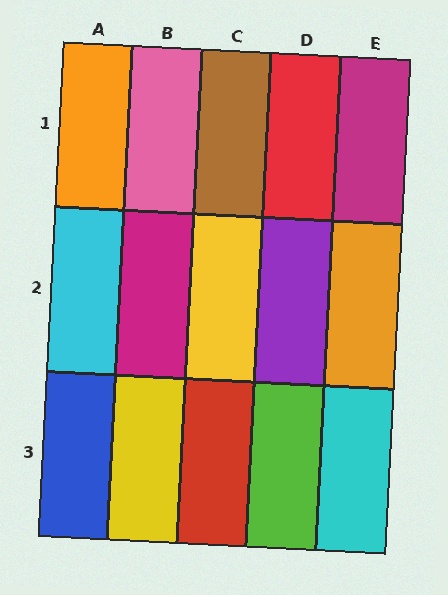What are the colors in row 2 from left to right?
Cyan, magenta, yellow, purple, orange.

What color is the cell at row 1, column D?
Red.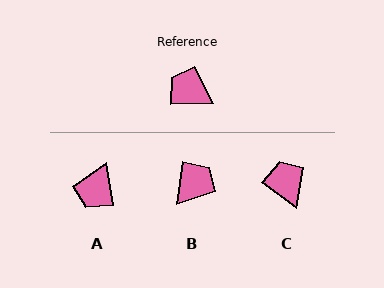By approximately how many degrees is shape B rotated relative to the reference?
Approximately 100 degrees clockwise.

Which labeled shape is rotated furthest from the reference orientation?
B, about 100 degrees away.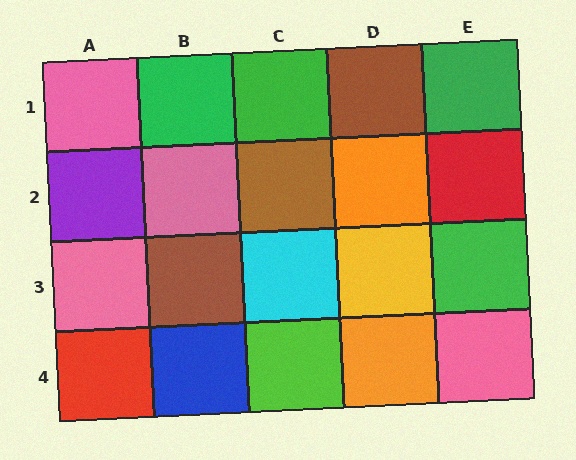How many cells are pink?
4 cells are pink.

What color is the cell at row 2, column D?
Orange.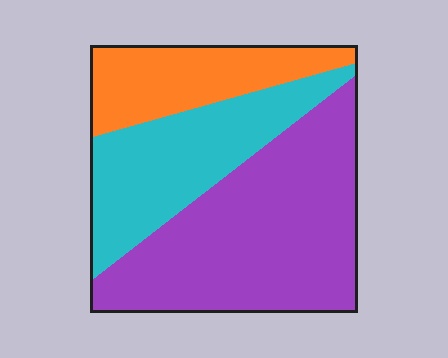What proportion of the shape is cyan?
Cyan covers roughly 30% of the shape.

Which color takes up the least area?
Orange, at roughly 20%.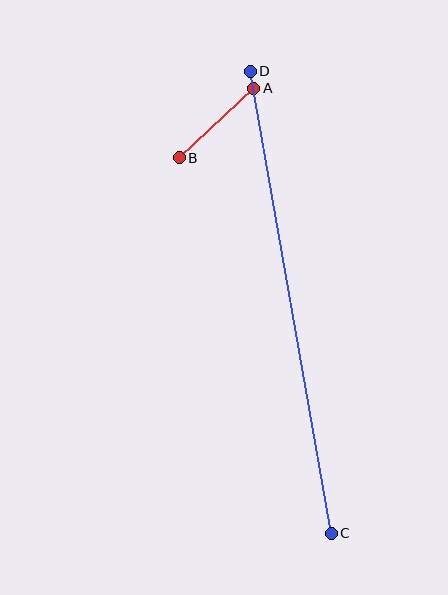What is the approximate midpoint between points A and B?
The midpoint is at approximately (217, 123) pixels.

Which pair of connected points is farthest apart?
Points C and D are farthest apart.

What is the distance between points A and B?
The distance is approximately 102 pixels.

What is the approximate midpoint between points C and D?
The midpoint is at approximately (291, 302) pixels.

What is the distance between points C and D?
The distance is approximately 469 pixels.